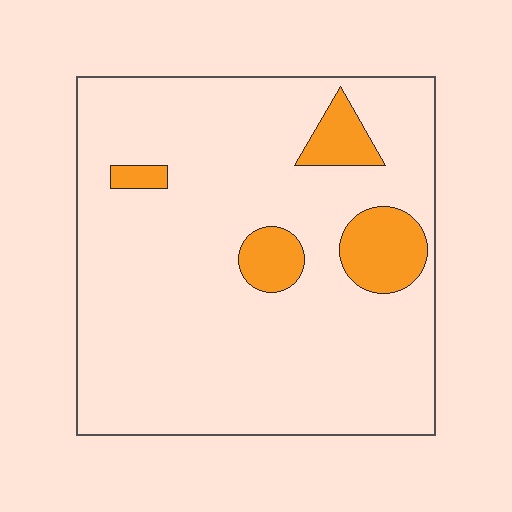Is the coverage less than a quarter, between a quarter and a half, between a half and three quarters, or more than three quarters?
Less than a quarter.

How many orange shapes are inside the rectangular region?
4.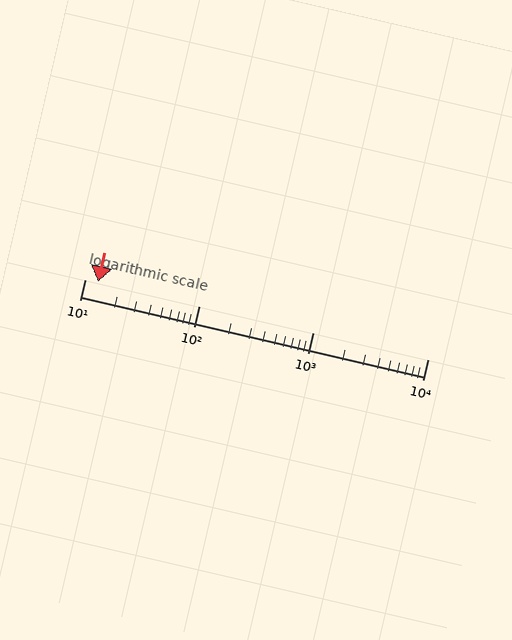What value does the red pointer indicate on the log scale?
The pointer indicates approximately 13.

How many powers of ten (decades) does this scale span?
The scale spans 3 decades, from 10 to 10000.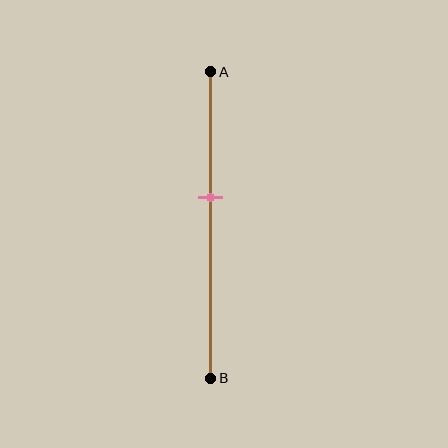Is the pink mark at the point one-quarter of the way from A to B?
No, the mark is at about 40% from A, not at the 25% one-quarter point.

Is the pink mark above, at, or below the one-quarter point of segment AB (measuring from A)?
The pink mark is below the one-quarter point of segment AB.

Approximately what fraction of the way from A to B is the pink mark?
The pink mark is approximately 40% of the way from A to B.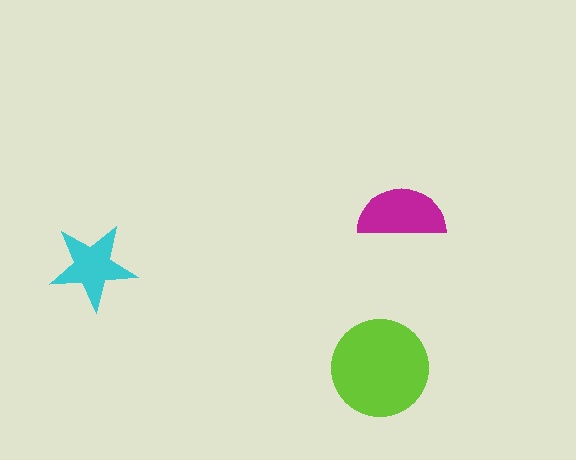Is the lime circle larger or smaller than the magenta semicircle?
Larger.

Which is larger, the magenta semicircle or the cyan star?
The magenta semicircle.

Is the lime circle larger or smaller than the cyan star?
Larger.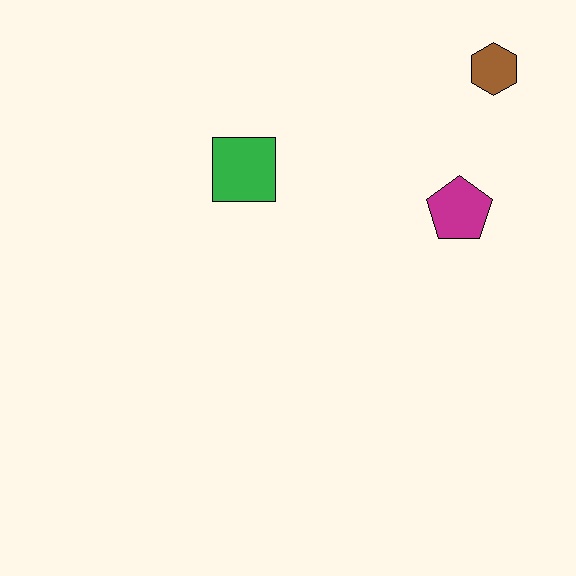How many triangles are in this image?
There are no triangles.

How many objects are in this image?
There are 3 objects.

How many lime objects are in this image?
There are no lime objects.